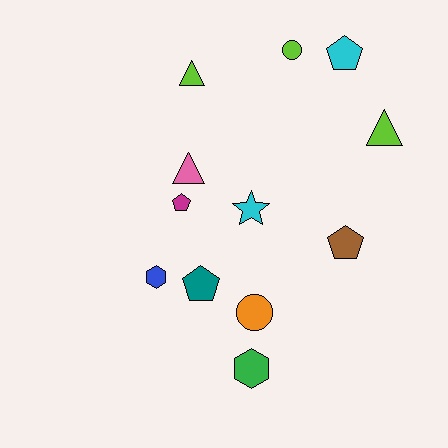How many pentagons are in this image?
There are 4 pentagons.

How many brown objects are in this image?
There is 1 brown object.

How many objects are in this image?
There are 12 objects.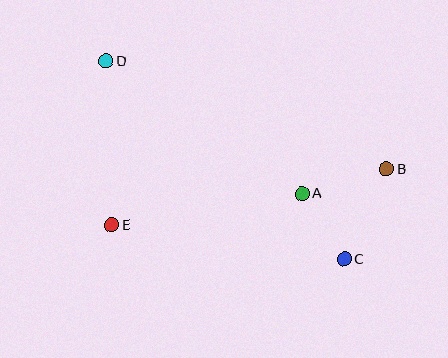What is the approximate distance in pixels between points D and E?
The distance between D and E is approximately 164 pixels.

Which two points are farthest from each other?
Points C and D are farthest from each other.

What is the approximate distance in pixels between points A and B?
The distance between A and B is approximately 88 pixels.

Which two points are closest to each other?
Points A and C are closest to each other.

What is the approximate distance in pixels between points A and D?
The distance between A and D is approximately 237 pixels.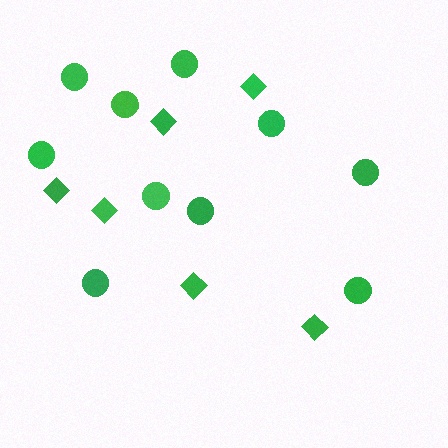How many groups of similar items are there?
There are 2 groups: one group of diamonds (6) and one group of circles (10).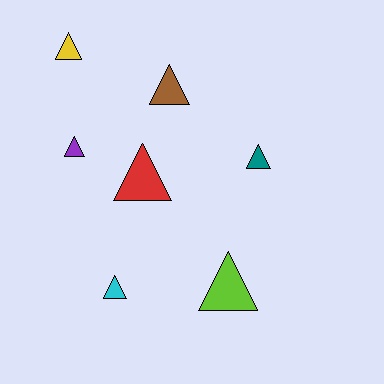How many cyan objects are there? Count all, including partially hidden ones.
There is 1 cyan object.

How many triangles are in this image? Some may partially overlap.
There are 7 triangles.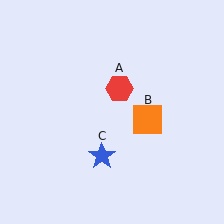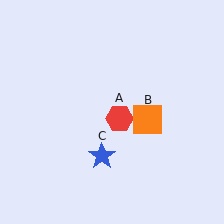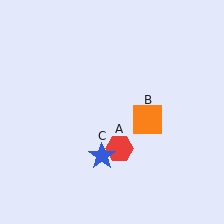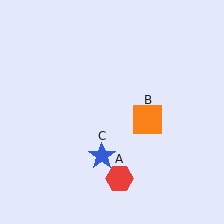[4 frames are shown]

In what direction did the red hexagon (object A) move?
The red hexagon (object A) moved down.